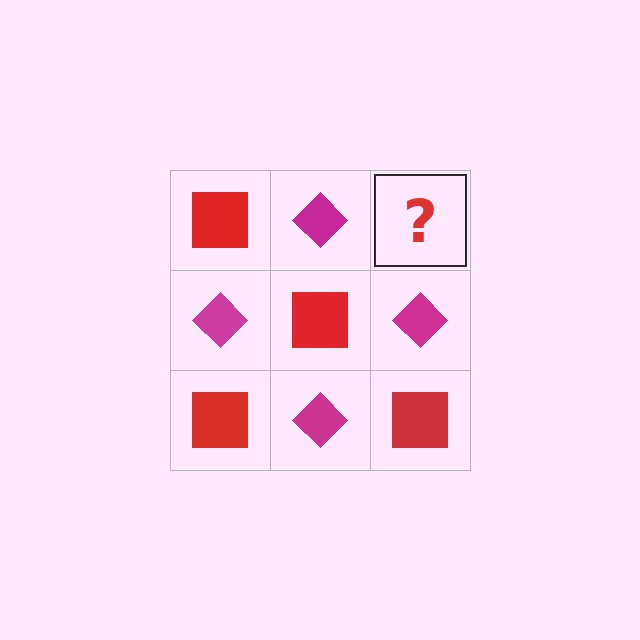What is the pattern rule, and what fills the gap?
The rule is that it alternates red square and magenta diamond in a checkerboard pattern. The gap should be filled with a red square.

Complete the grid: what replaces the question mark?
The question mark should be replaced with a red square.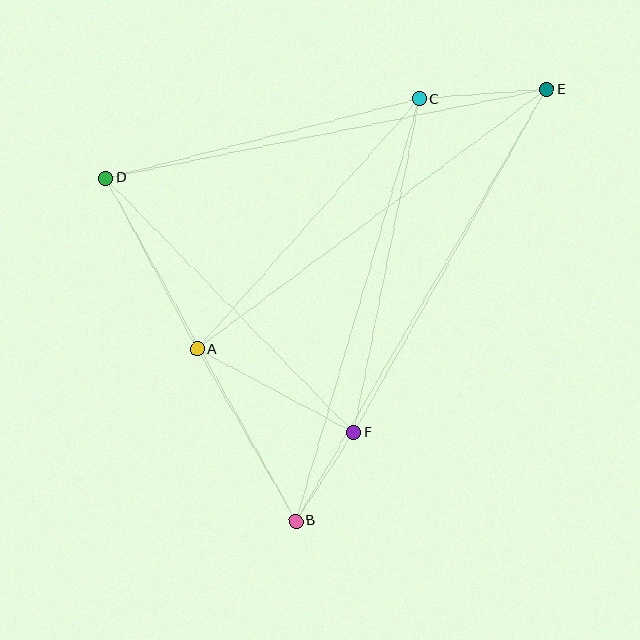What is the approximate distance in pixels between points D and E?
The distance between D and E is approximately 450 pixels.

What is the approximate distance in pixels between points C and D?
The distance between C and D is approximately 323 pixels.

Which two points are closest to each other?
Points B and F are closest to each other.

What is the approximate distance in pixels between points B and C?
The distance between B and C is approximately 440 pixels.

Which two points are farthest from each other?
Points B and E are farthest from each other.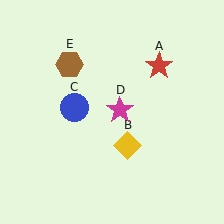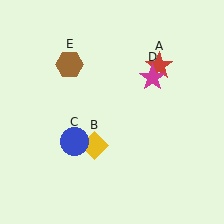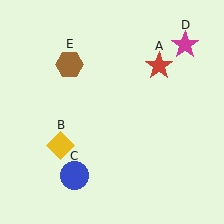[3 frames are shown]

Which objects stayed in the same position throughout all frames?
Red star (object A) and brown hexagon (object E) remained stationary.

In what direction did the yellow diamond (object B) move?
The yellow diamond (object B) moved left.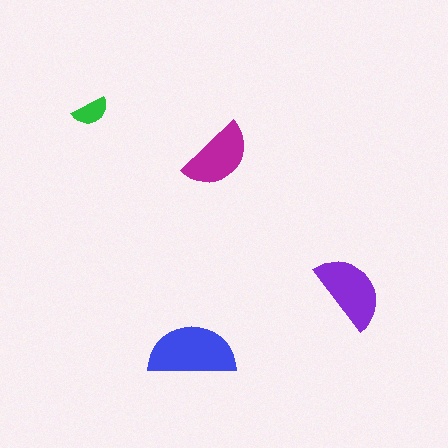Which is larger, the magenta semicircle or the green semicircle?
The magenta one.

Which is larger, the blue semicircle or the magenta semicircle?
The blue one.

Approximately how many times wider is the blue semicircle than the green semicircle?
About 2.5 times wider.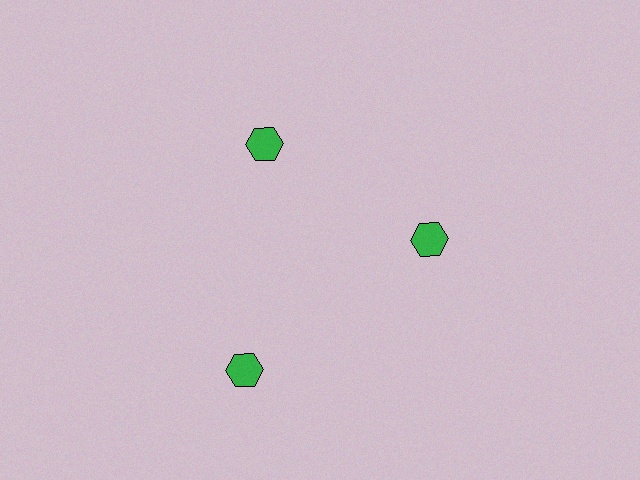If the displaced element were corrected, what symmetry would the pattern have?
It would have 3-fold rotational symmetry — the pattern would map onto itself every 120 degrees.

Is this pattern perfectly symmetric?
No. The 3 green hexagons are arranged in a ring, but one element near the 7 o'clock position is pushed outward from the center, breaking the 3-fold rotational symmetry.